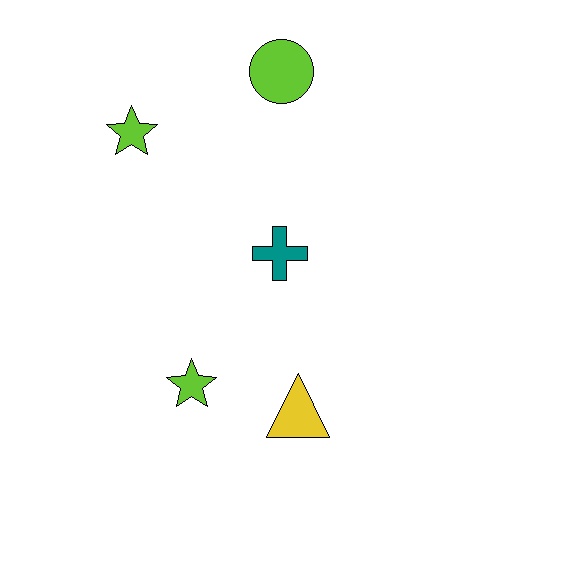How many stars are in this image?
There are 2 stars.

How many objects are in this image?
There are 5 objects.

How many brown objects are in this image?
There are no brown objects.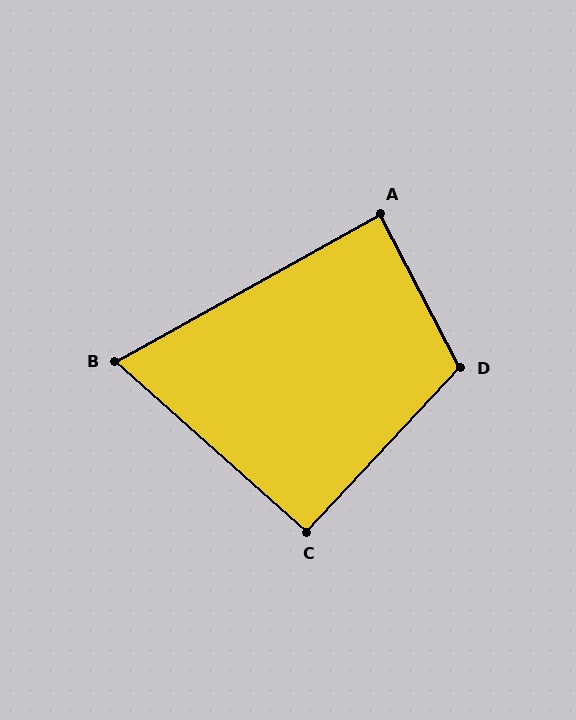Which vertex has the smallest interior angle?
B, at approximately 71 degrees.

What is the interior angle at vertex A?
Approximately 88 degrees (approximately right).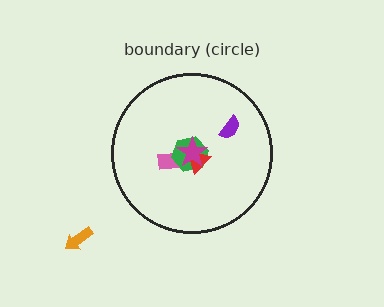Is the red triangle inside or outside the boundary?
Inside.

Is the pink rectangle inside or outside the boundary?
Inside.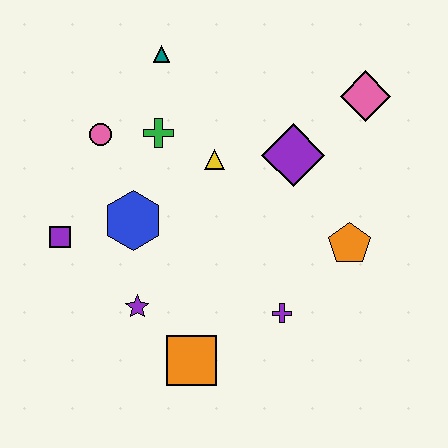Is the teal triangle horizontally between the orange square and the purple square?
Yes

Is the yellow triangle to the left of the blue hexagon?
No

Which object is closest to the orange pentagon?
The purple cross is closest to the orange pentagon.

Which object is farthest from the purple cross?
The teal triangle is farthest from the purple cross.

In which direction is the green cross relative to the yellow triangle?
The green cross is to the left of the yellow triangle.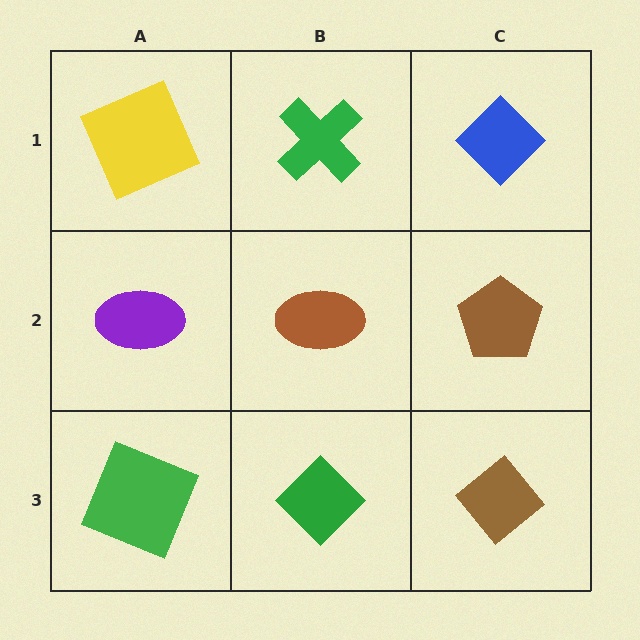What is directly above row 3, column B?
A brown ellipse.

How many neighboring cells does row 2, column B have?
4.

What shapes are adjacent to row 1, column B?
A brown ellipse (row 2, column B), a yellow square (row 1, column A), a blue diamond (row 1, column C).